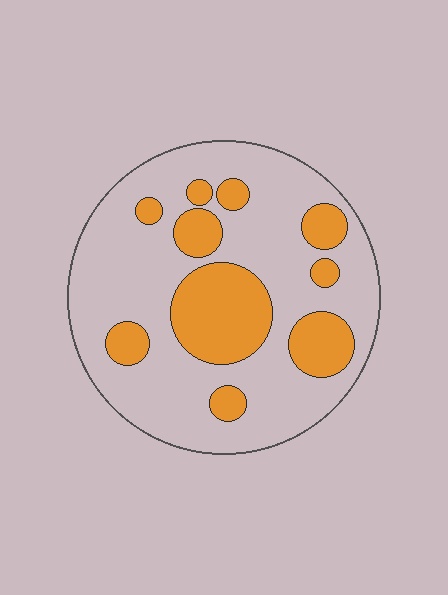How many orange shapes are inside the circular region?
10.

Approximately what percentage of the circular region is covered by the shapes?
Approximately 25%.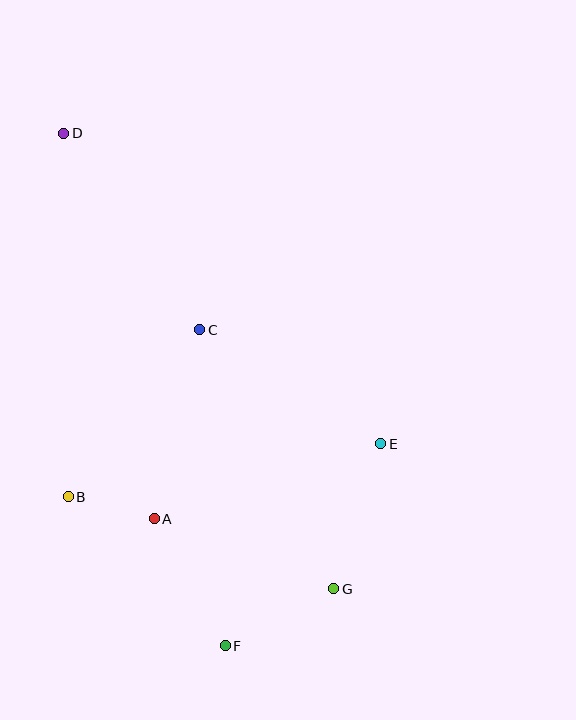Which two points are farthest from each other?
Points D and F are farthest from each other.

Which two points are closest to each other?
Points A and B are closest to each other.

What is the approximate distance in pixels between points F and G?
The distance between F and G is approximately 123 pixels.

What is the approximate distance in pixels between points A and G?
The distance between A and G is approximately 193 pixels.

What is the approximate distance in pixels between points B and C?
The distance between B and C is approximately 212 pixels.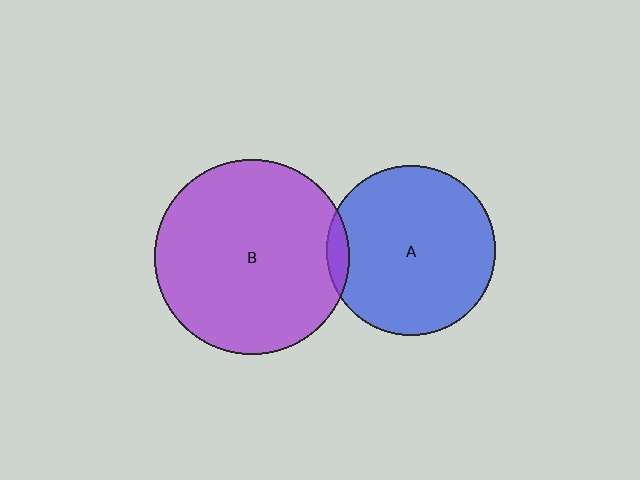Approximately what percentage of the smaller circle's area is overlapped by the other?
Approximately 5%.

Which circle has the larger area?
Circle B (purple).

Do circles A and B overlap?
Yes.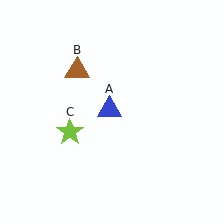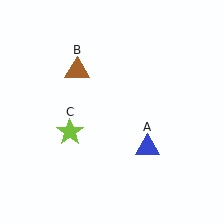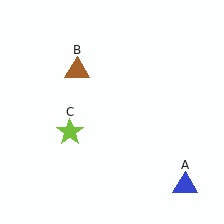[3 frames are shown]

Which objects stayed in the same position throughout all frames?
Brown triangle (object B) and lime star (object C) remained stationary.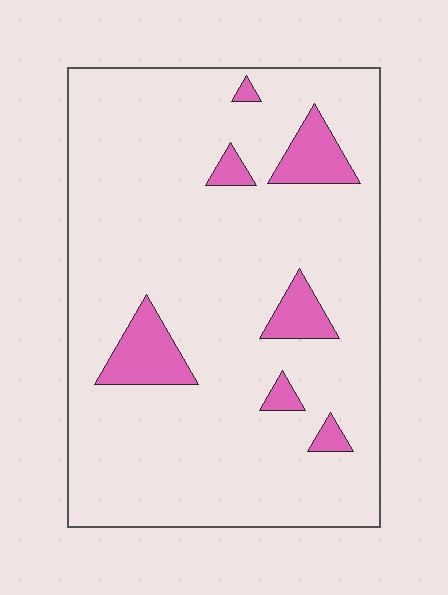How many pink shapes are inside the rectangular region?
7.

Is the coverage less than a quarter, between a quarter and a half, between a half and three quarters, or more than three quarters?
Less than a quarter.